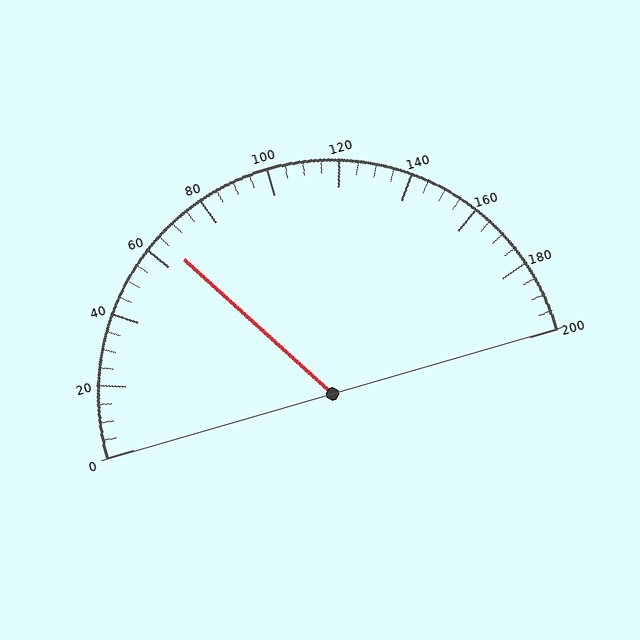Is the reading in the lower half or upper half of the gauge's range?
The reading is in the lower half of the range (0 to 200).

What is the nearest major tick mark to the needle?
The nearest major tick mark is 60.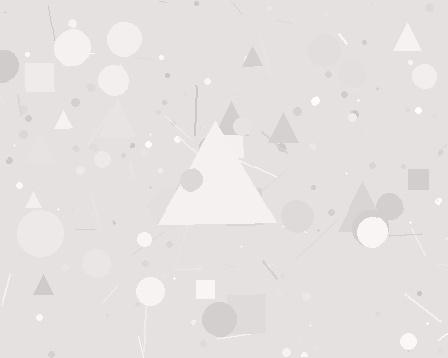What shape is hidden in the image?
A triangle is hidden in the image.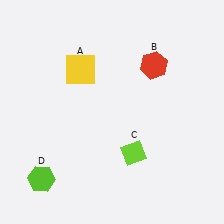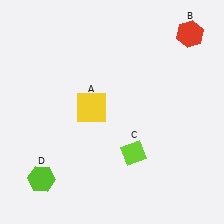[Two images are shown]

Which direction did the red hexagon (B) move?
The red hexagon (B) moved right.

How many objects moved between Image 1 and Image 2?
2 objects moved between the two images.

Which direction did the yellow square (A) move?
The yellow square (A) moved down.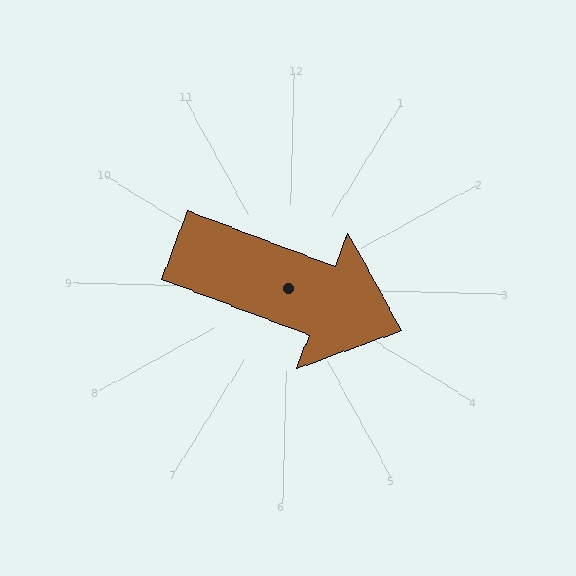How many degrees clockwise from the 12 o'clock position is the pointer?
Approximately 109 degrees.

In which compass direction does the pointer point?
East.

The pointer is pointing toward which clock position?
Roughly 4 o'clock.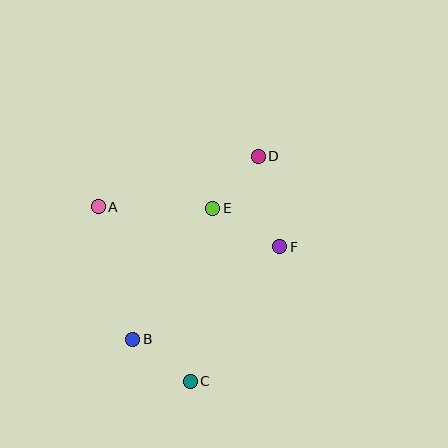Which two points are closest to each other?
Points D and E are closest to each other.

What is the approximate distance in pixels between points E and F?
The distance between E and F is approximately 77 pixels.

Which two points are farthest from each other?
Points C and D are farthest from each other.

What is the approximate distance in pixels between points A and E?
The distance between A and E is approximately 115 pixels.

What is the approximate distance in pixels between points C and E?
The distance between C and E is approximately 174 pixels.